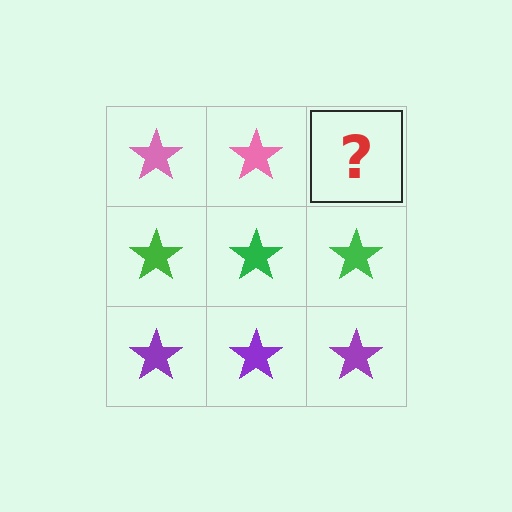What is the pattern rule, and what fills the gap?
The rule is that each row has a consistent color. The gap should be filled with a pink star.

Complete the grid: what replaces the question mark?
The question mark should be replaced with a pink star.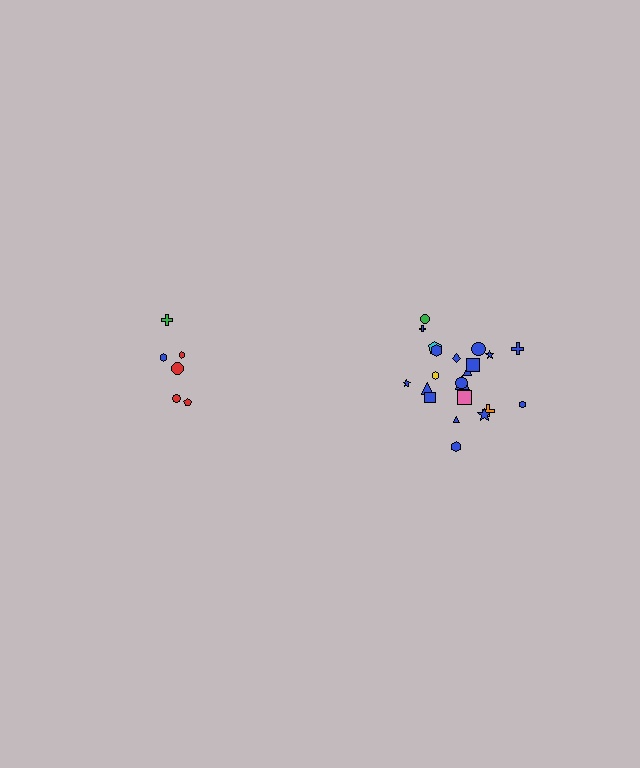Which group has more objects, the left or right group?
The right group.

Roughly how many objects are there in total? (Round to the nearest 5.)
Roughly 30 objects in total.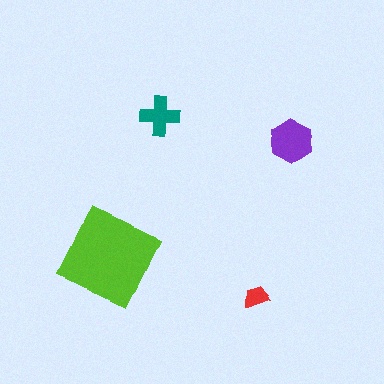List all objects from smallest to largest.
The red trapezoid, the teal cross, the purple hexagon, the lime square.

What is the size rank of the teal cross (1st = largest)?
3rd.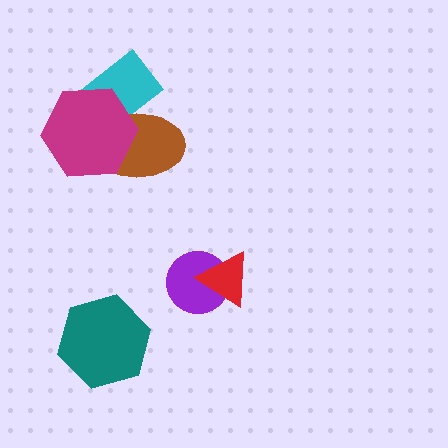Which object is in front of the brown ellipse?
The magenta hexagon is in front of the brown ellipse.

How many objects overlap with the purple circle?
1 object overlaps with the purple circle.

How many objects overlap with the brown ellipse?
2 objects overlap with the brown ellipse.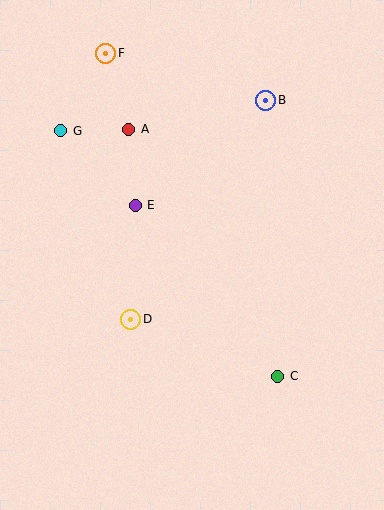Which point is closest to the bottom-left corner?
Point D is closest to the bottom-left corner.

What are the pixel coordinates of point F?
Point F is at (106, 53).